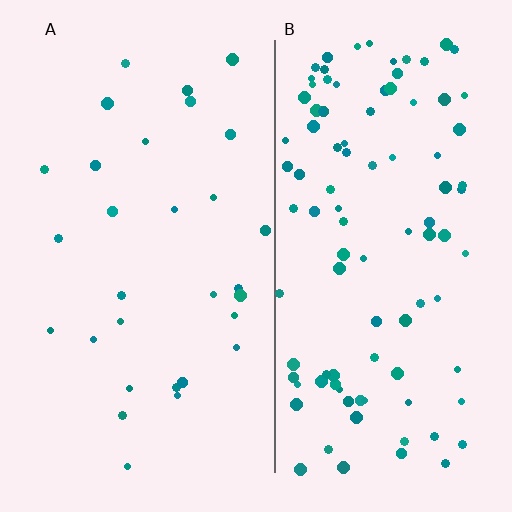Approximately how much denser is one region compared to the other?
Approximately 3.4× — region B over region A.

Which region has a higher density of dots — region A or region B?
B (the right).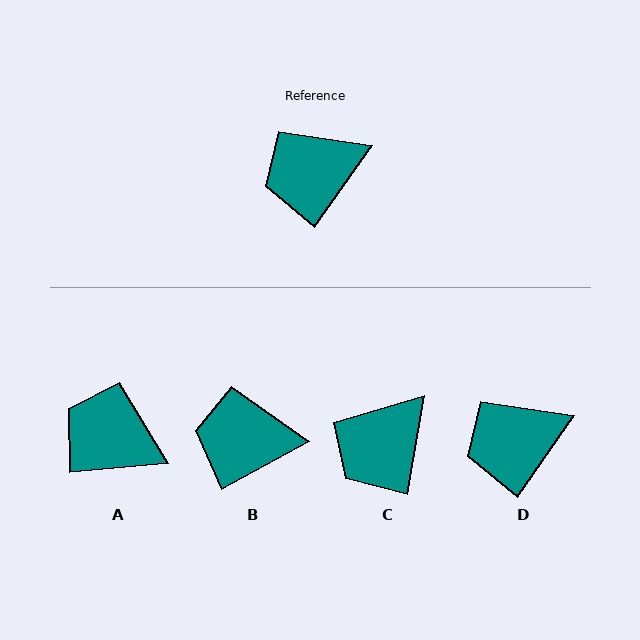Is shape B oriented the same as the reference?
No, it is off by about 26 degrees.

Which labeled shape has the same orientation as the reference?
D.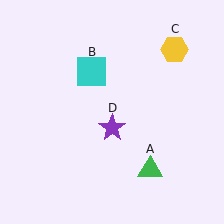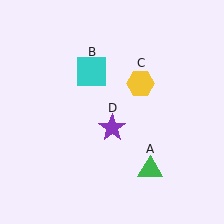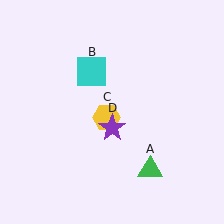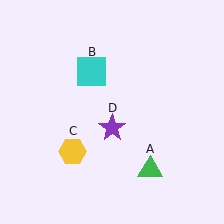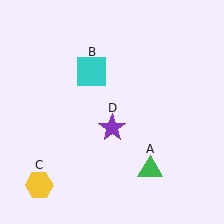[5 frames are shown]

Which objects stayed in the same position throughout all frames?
Green triangle (object A) and cyan square (object B) and purple star (object D) remained stationary.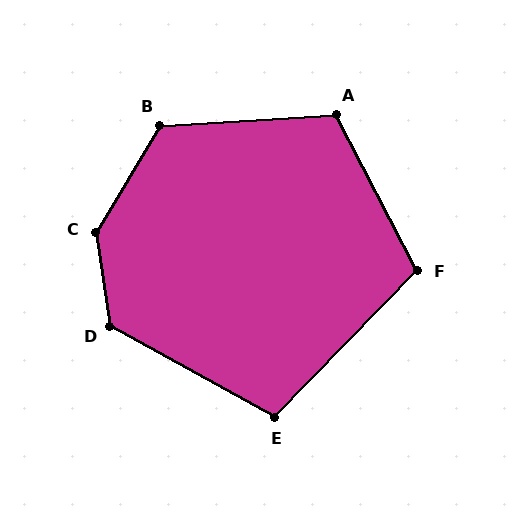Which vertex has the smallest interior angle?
E, at approximately 105 degrees.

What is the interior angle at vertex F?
Approximately 108 degrees (obtuse).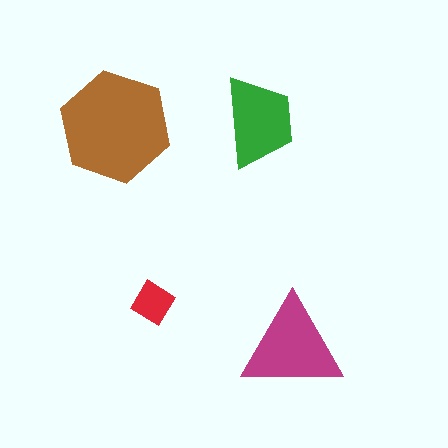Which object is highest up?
The green trapezoid is topmost.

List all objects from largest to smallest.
The brown hexagon, the magenta triangle, the green trapezoid, the red diamond.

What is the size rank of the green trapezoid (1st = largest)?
3rd.